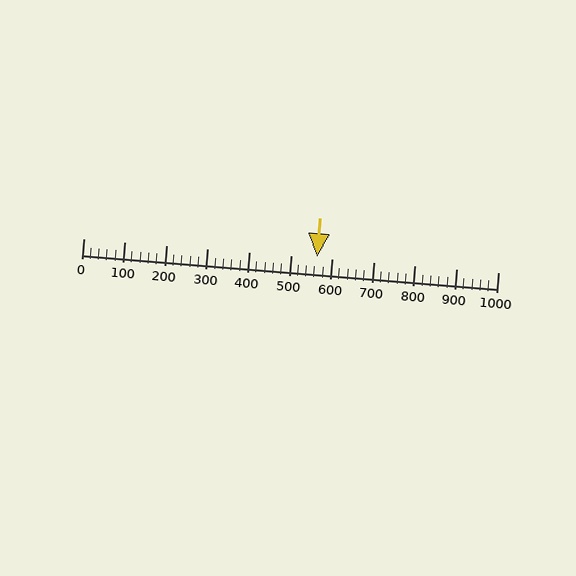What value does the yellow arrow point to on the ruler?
The yellow arrow points to approximately 564.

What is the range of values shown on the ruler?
The ruler shows values from 0 to 1000.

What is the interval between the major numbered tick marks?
The major tick marks are spaced 100 units apart.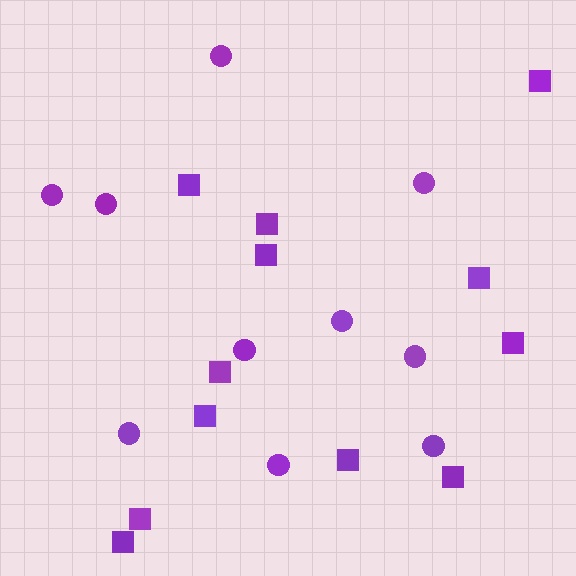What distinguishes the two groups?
There are 2 groups: one group of circles (10) and one group of squares (12).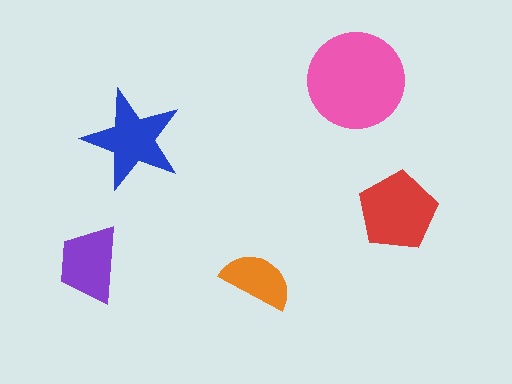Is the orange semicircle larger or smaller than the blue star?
Smaller.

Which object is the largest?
The pink circle.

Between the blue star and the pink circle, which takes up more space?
The pink circle.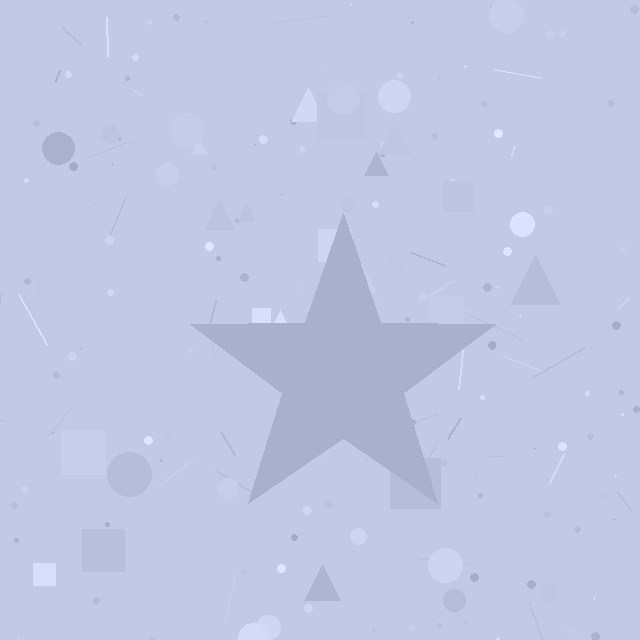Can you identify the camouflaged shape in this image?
The camouflaged shape is a star.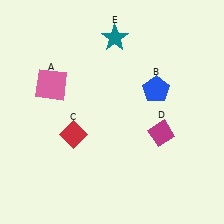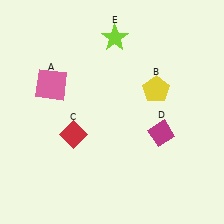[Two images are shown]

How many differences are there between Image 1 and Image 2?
There are 2 differences between the two images.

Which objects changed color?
B changed from blue to yellow. E changed from teal to lime.